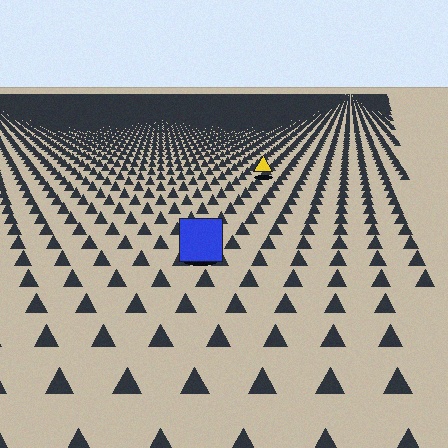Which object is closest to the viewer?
The blue square is closest. The texture marks near it are larger and more spread out.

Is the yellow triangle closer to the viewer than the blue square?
No. The blue square is closer — you can tell from the texture gradient: the ground texture is coarser near it.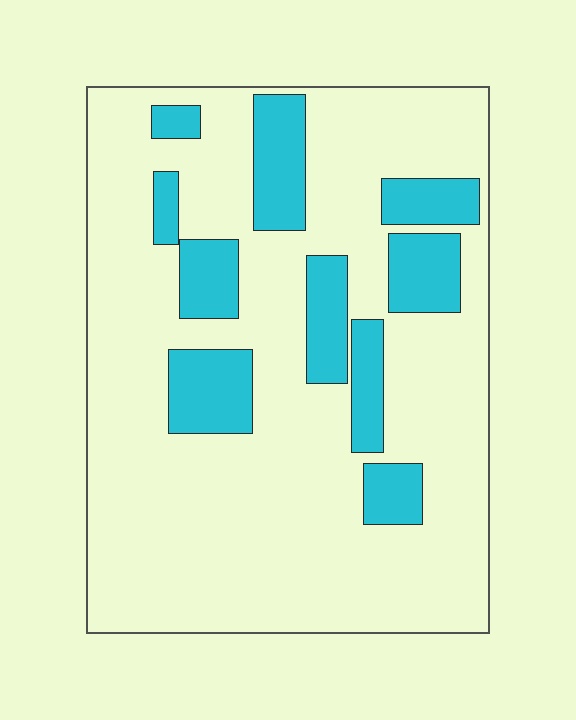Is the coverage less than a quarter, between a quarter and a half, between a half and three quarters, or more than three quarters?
Less than a quarter.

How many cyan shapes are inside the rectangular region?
10.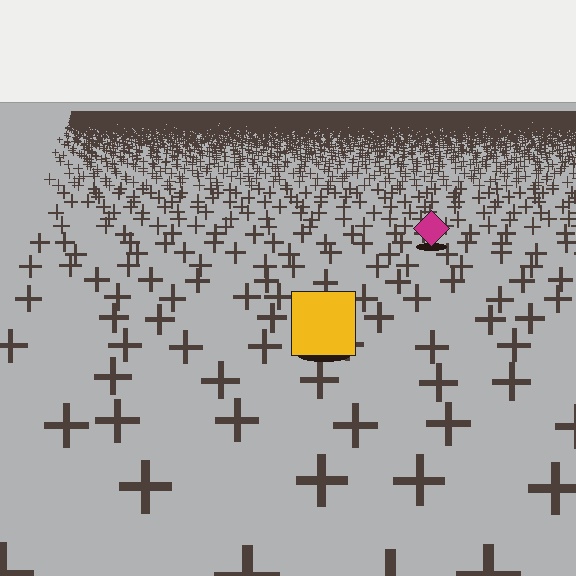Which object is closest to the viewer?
The yellow square is closest. The texture marks near it are larger and more spread out.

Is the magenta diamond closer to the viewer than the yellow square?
No. The yellow square is closer — you can tell from the texture gradient: the ground texture is coarser near it.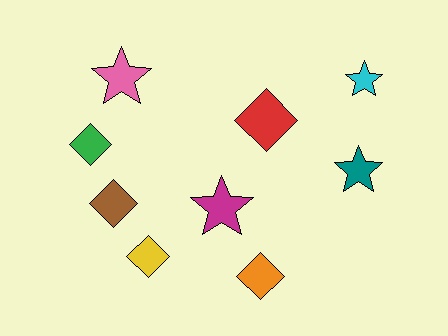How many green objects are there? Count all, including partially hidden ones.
There is 1 green object.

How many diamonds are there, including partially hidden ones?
There are 5 diamonds.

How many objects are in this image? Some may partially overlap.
There are 9 objects.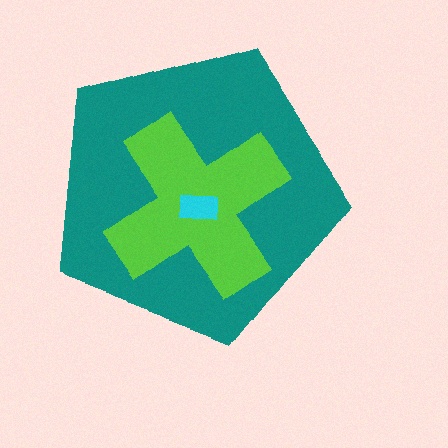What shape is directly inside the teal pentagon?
The lime cross.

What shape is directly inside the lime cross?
The cyan rectangle.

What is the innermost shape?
The cyan rectangle.